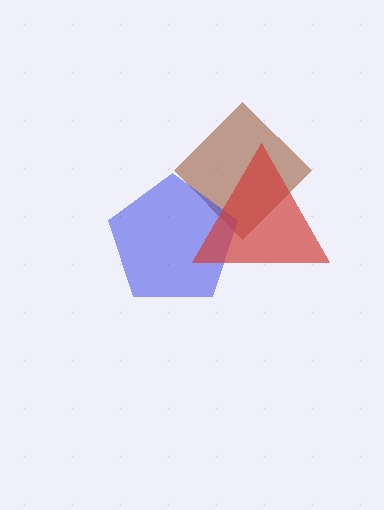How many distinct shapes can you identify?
There are 3 distinct shapes: a brown diamond, a blue pentagon, a red triangle.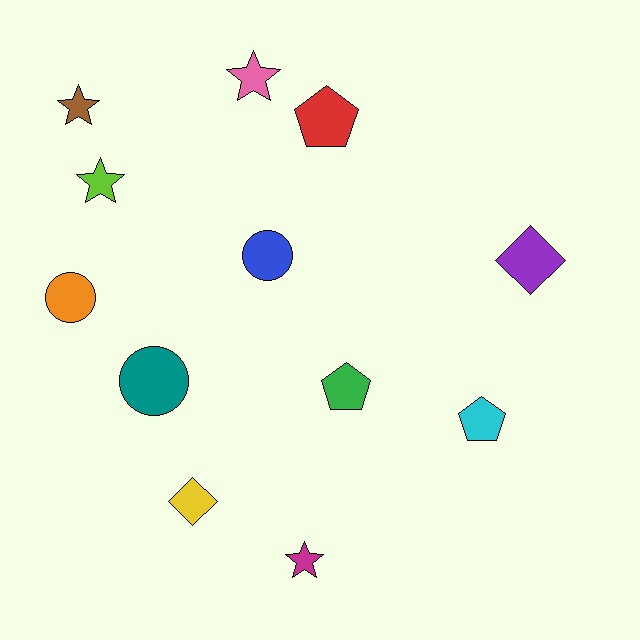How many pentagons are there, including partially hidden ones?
There are 3 pentagons.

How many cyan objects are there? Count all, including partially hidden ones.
There is 1 cyan object.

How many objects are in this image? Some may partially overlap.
There are 12 objects.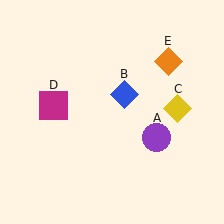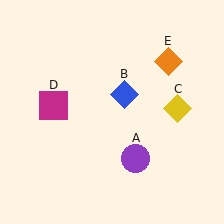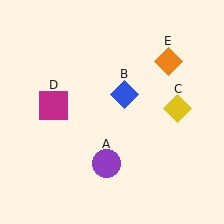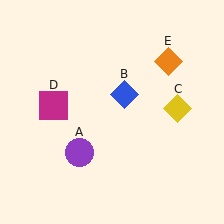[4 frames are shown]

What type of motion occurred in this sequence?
The purple circle (object A) rotated clockwise around the center of the scene.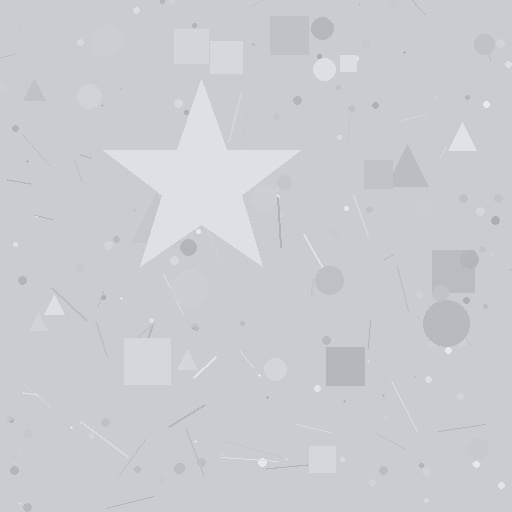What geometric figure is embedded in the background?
A star is embedded in the background.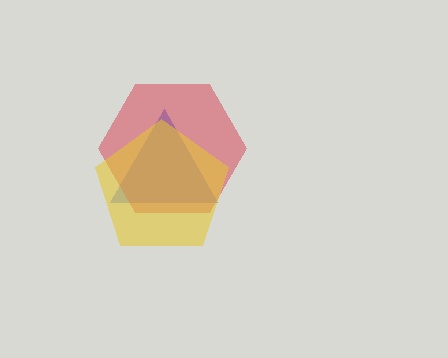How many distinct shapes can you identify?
There are 3 distinct shapes: a blue triangle, a red hexagon, a yellow pentagon.